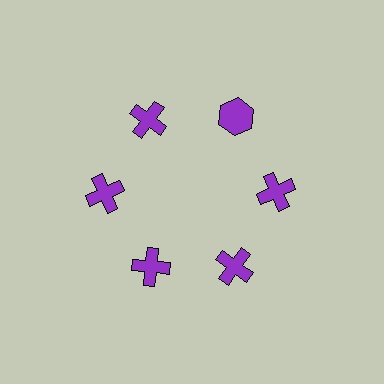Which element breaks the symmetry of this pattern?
The purple hexagon at roughly the 1 o'clock position breaks the symmetry. All other shapes are purple crosses.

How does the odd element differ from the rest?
It has a different shape: hexagon instead of cross.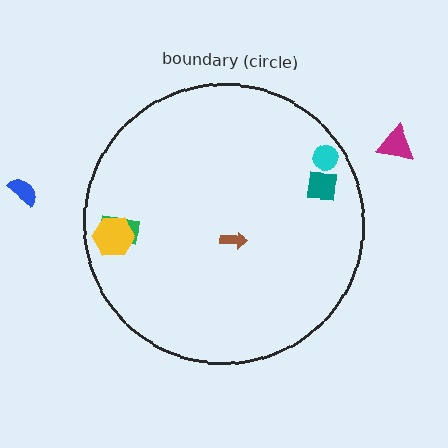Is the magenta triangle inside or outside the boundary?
Outside.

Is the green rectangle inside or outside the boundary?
Inside.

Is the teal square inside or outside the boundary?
Inside.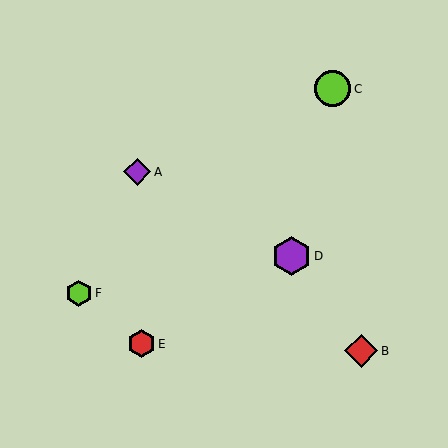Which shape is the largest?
The purple hexagon (labeled D) is the largest.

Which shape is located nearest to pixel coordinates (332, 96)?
The lime circle (labeled C) at (333, 89) is nearest to that location.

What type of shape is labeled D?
Shape D is a purple hexagon.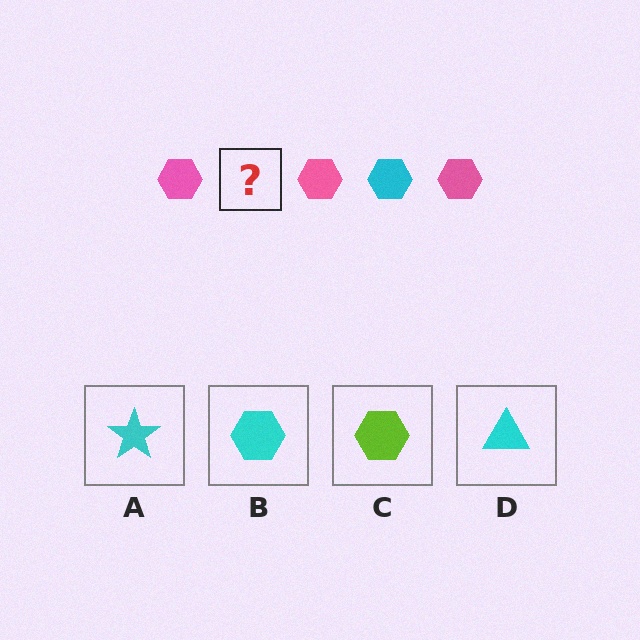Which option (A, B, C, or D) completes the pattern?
B.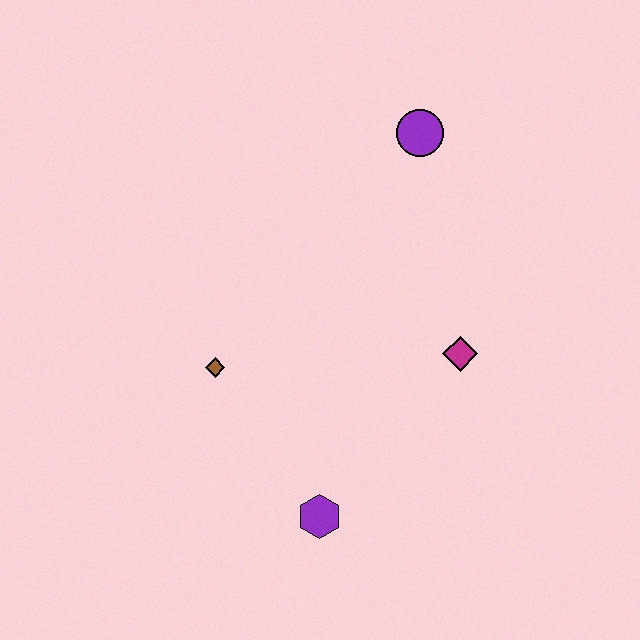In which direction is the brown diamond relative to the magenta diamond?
The brown diamond is to the left of the magenta diamond.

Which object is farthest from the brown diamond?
The purple circle is farthest from the brown diamond.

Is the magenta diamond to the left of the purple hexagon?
No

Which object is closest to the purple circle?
The magenta diamond is closest to the purple circle.